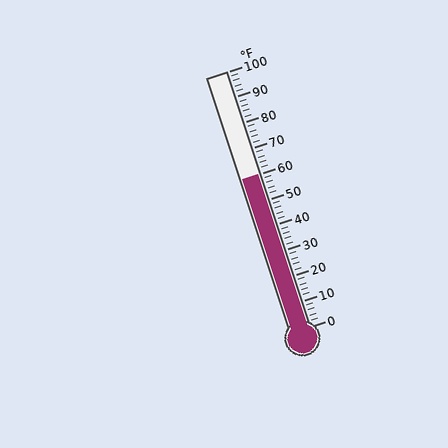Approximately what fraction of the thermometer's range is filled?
The thermometer is filled to approximately 60% of its range.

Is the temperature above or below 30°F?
The temperature is above 30°F.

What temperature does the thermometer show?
The thermometer shows approximately 60°F.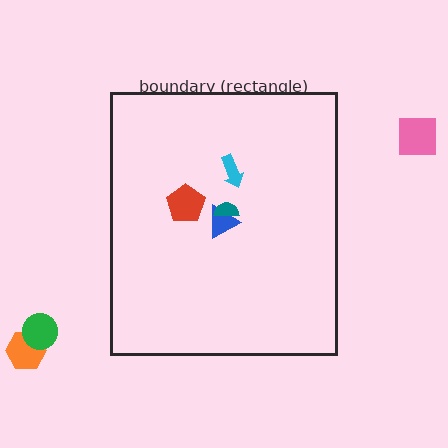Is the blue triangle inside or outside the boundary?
Inside.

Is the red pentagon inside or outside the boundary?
Inside.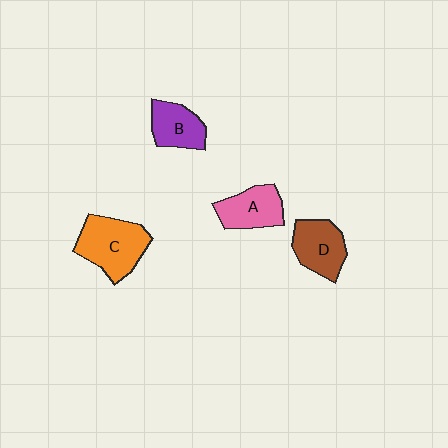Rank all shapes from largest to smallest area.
From largest to smallest: C (orange), D (brown), A (pink), B (purple).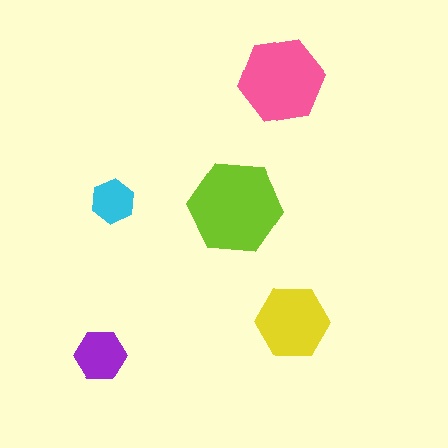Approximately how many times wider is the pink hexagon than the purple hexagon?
About 1.5 times wider.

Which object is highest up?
The pink hexagon is topmost.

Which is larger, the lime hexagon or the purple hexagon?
The lime one.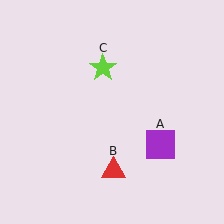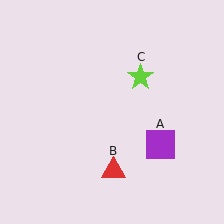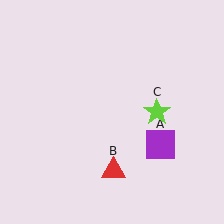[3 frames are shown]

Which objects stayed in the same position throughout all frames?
Purple square (object A) and red triangle (object B) remained stationary.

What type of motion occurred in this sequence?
The lime star (object C) rotated clockwise around the center of the scene.